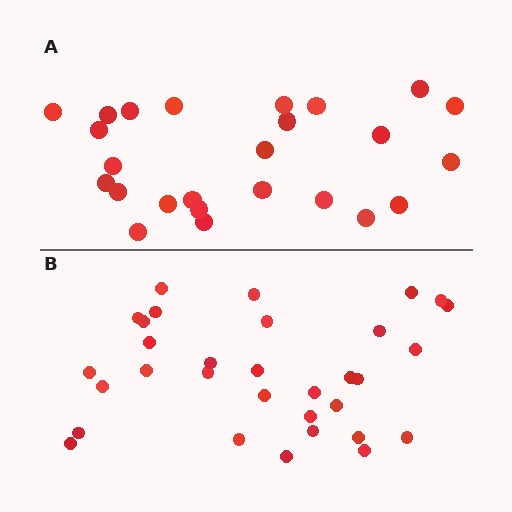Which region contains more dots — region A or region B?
Region B (the bottom region) has more dots.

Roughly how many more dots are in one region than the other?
Region B has roughly 8 or so more dots than region A.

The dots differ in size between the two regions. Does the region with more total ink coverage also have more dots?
No. Region A has more total ink coverage because its dots are larger, but region B actually contains more individual dots. Total area can be misleading — the number of items is what matters here.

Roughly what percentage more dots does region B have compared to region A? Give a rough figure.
About 30% more.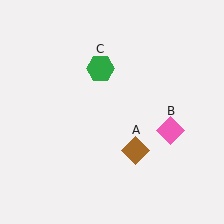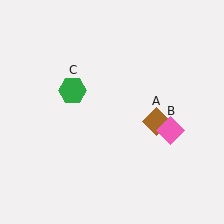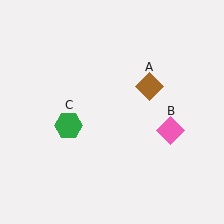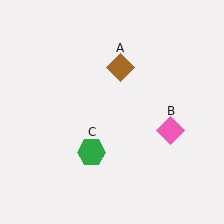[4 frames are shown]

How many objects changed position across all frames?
2 objects changed position: brown diamond (object A), green hexagon (object C).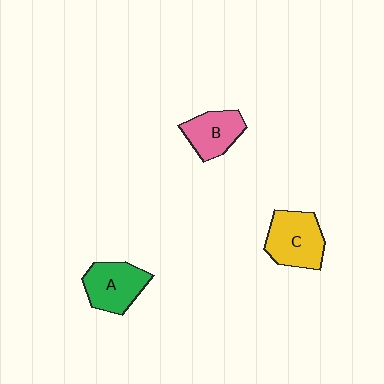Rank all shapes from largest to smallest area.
From largest to smallest: C (yellow), A (green), B (pink).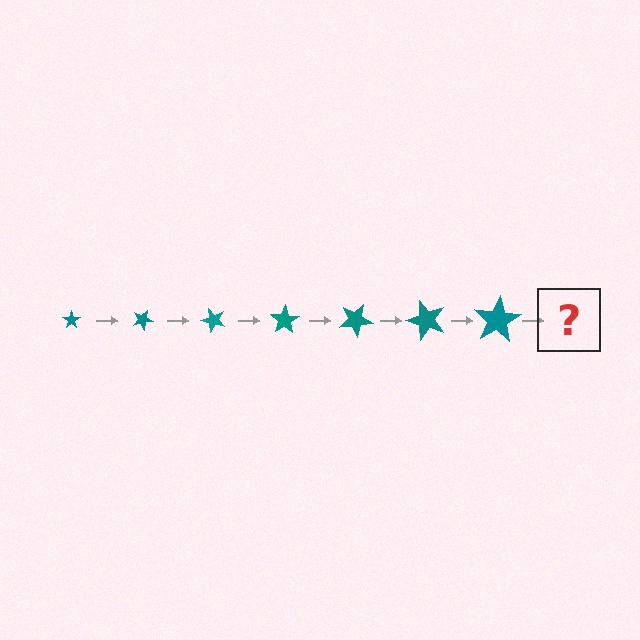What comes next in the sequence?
The next element should be a star, larger than the previous one and rotated 175 degrees from the start.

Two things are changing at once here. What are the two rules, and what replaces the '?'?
The two rules are that the star grows larger each step and it rotates 25 degrees each step. The '?' should be a star, larger than the previous one and rotated 175 degrees from the start.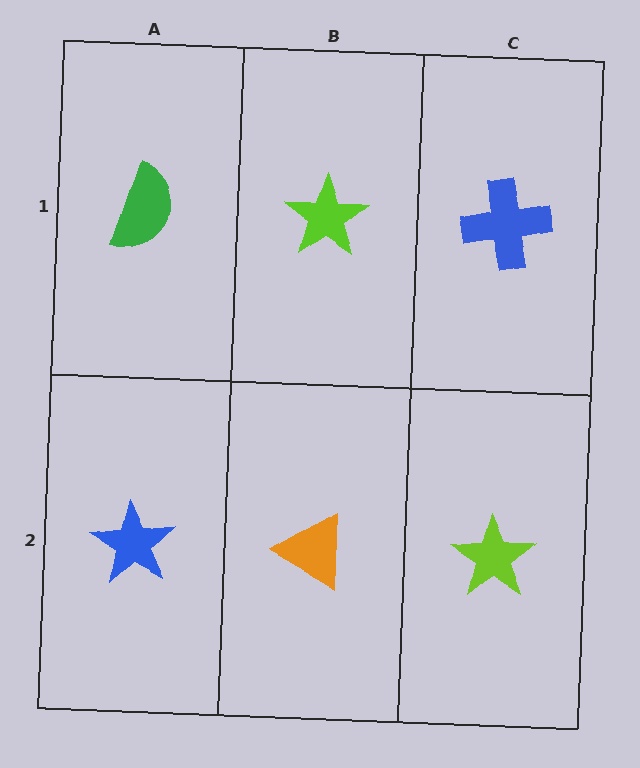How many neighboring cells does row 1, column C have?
2.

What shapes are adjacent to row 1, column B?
An orange triangle (row 2, column B), a green semicircle (row 1, column A), a blue cross (row 1, column C).